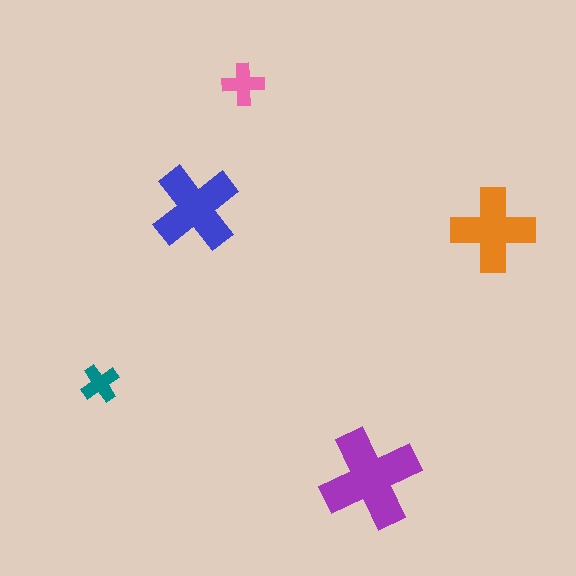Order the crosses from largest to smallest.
the purple one, the blue one, the orange one, the pink one, the teal one.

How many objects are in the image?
There are 5 objects in the image.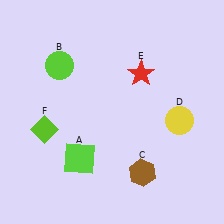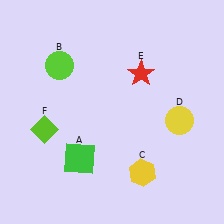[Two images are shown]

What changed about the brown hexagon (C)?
In Image 1, C is brown. In Image 2, it changed to yellow.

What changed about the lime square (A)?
In Image 1, A is lime. In Image 2, it changed to green.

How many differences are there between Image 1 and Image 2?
There are 2 differences between the two images.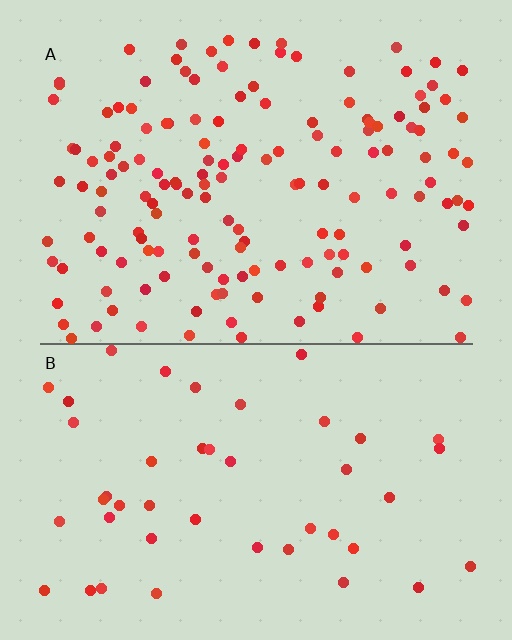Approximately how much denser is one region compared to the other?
Approximately 3.3× — region A over region B.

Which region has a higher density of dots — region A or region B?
A (the top).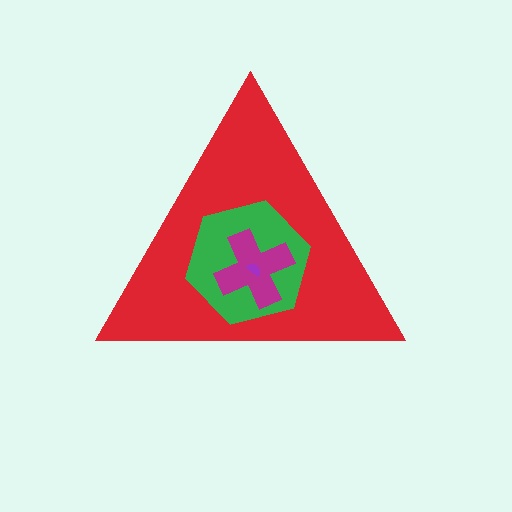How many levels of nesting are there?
4.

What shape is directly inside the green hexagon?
The magenta cross.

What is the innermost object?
The purple semicircle.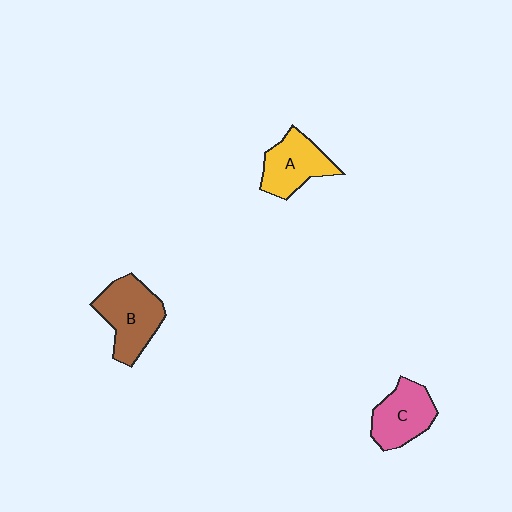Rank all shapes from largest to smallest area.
From largest to smallest: B (brown), A (yellow), C (pink).